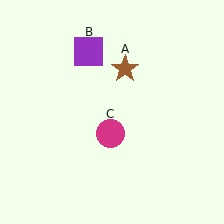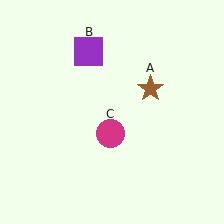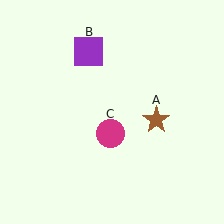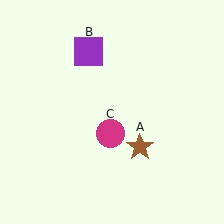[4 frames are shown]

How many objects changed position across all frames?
1 object changed position: brown star (object A).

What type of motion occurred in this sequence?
The brown star (object A) rotated clockwise around the center of the scene.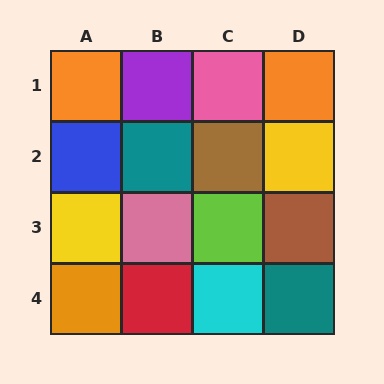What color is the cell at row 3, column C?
Lime.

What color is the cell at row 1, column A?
Orange.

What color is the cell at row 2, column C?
Brown.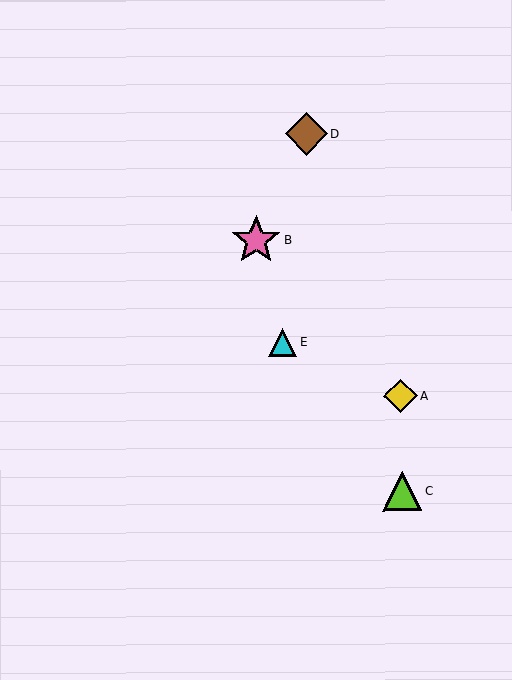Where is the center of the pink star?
The center of the pink star is at (256, 240).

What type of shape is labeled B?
Shape B is a pink star.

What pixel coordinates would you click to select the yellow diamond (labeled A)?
Click at (401, 396) to select the yellow diamond A.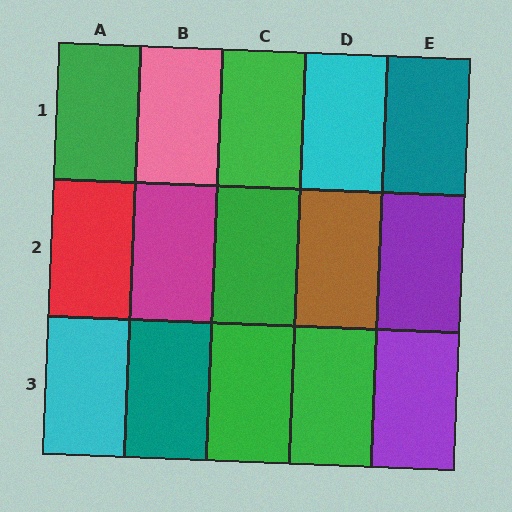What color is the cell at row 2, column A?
Red.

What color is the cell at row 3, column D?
Green.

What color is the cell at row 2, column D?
Brown.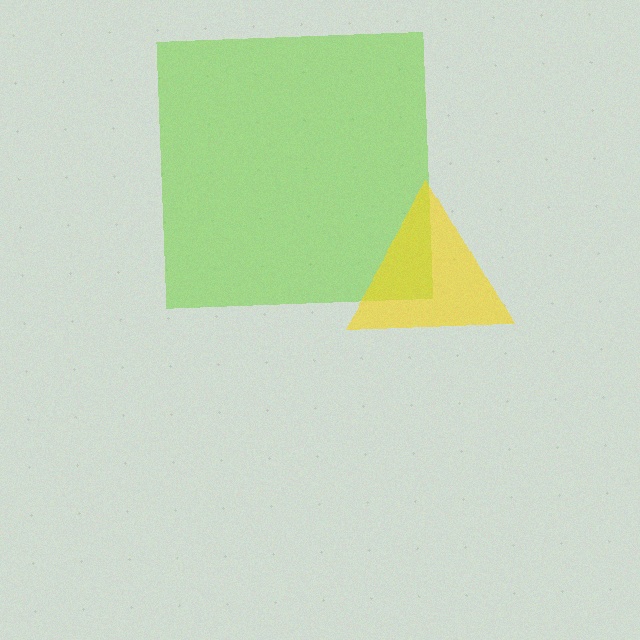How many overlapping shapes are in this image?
There are 2 overlapping shapes in the image.